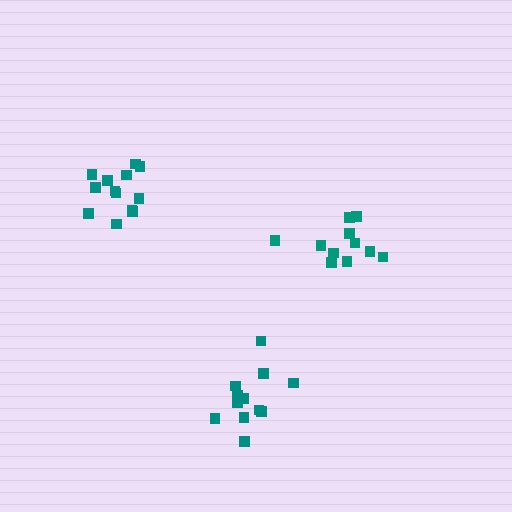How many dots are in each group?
Group 1: 11 dots, Group 2: 13 dots, Group 3: 12 dots (36 total).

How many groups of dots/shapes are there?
There are 3 groups.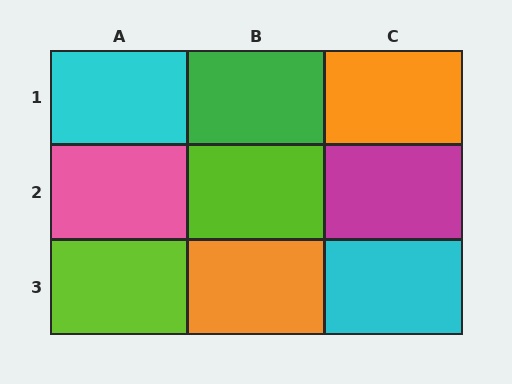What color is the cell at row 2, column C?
Magenta.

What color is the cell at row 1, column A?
Cyan.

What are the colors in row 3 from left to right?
Lime, orange, cyan.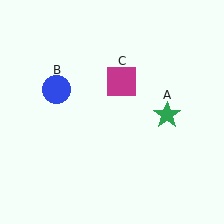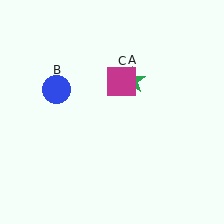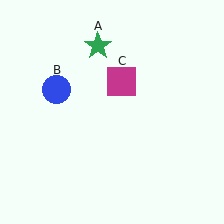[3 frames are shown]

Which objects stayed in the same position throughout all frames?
Blue circle (object B) and magenta square (object C) remained stationary.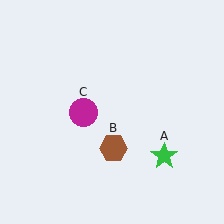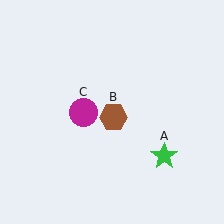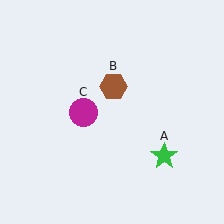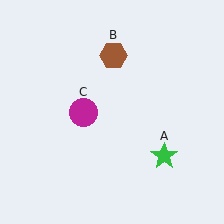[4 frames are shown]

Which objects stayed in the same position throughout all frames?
Green star (object A) and magenta circle (object C) remained stationary.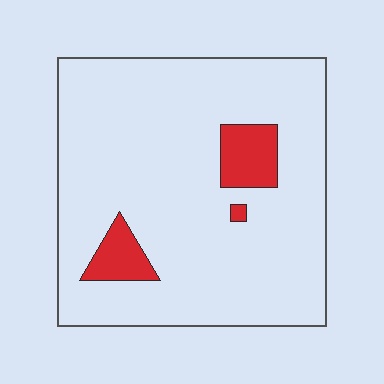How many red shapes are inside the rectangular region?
3.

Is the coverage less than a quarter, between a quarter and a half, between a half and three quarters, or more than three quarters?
Less than a quarter.